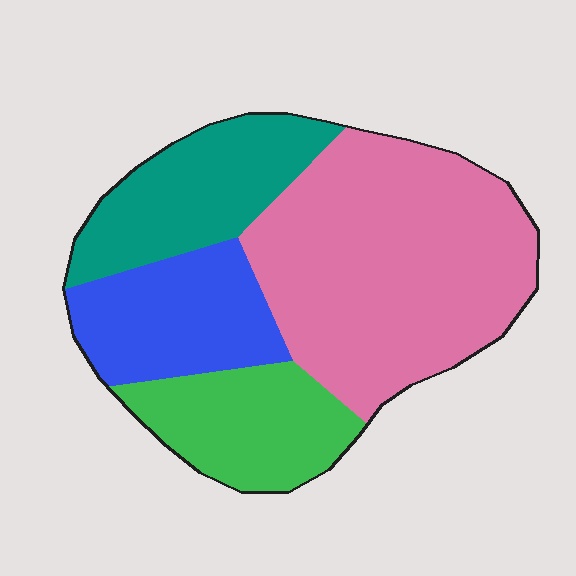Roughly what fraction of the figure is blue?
Blue takes up between a sixth and a third of the figure.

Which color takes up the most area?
Pink, at roughly 45%.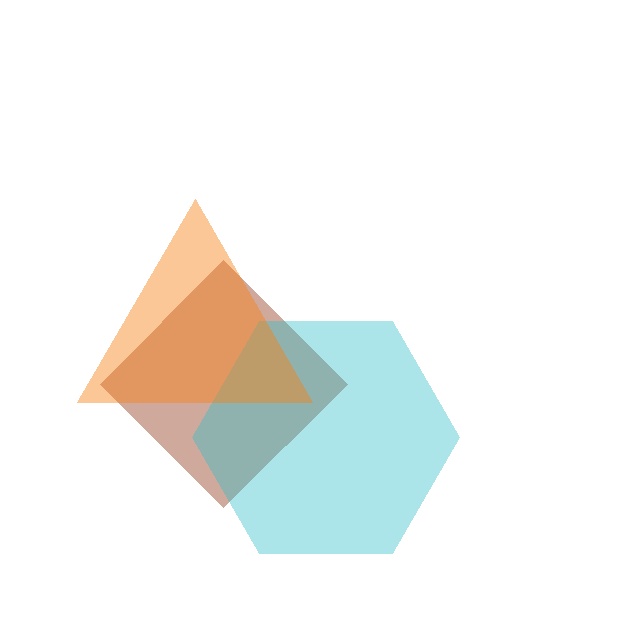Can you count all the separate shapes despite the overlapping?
Yes, there are 3 separate shapes.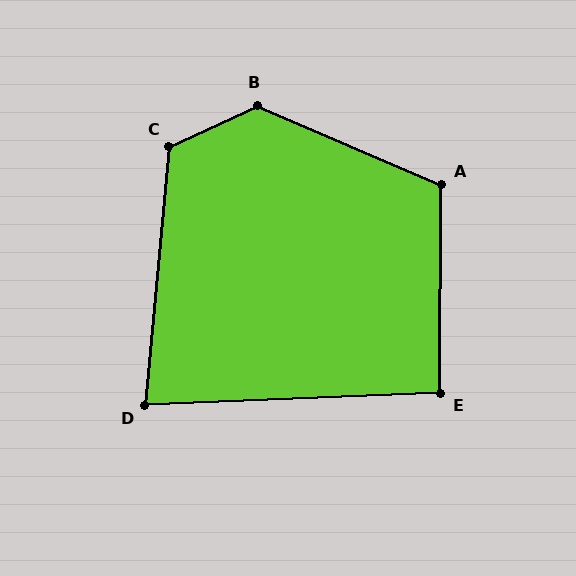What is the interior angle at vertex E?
Approximately 93 degrees (approximately right).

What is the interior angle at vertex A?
Approximately 113 degrees (obtuse).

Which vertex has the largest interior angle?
B, at approximately 132 degrees.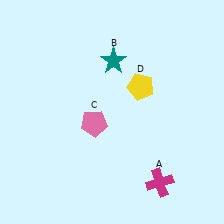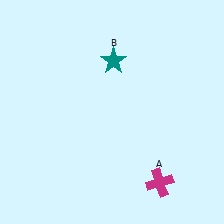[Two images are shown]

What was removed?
The yellow pentagon (D), the pink pentagon (C) were removed in Image 2.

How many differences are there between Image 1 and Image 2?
There are 2 differences between the two images.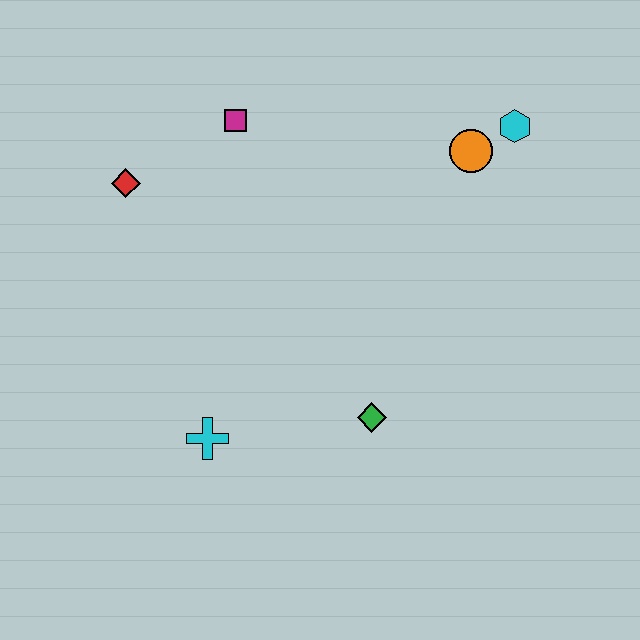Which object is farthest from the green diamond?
The red diamond is farthest from the green diamond.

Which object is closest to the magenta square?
The red diamond is closest to the magenta square.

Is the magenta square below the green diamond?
No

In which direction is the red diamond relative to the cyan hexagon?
The red diamond is to the left of the cyan hexagon.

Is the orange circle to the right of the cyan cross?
Yes